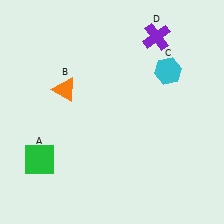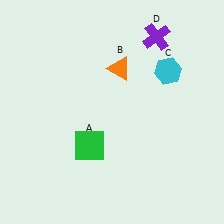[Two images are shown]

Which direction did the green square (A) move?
The green square (A) moved right.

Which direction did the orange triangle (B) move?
The orange triangle (B) moved right.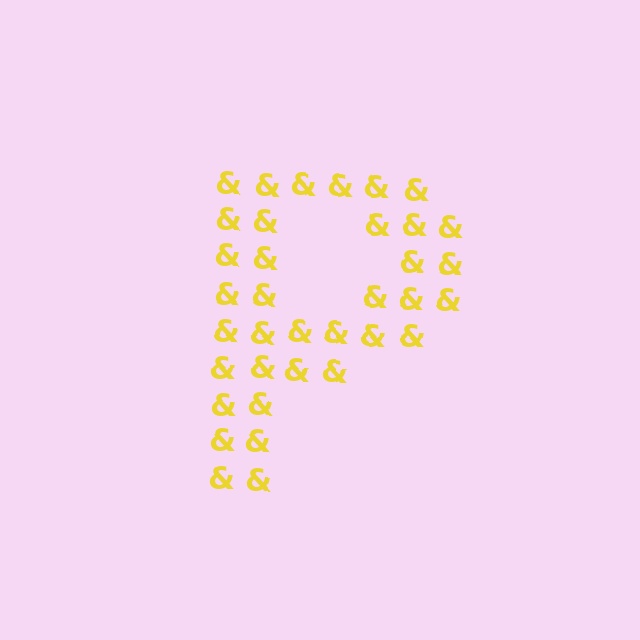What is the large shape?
The large shape is the letter P.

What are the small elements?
The small elements are ampersands.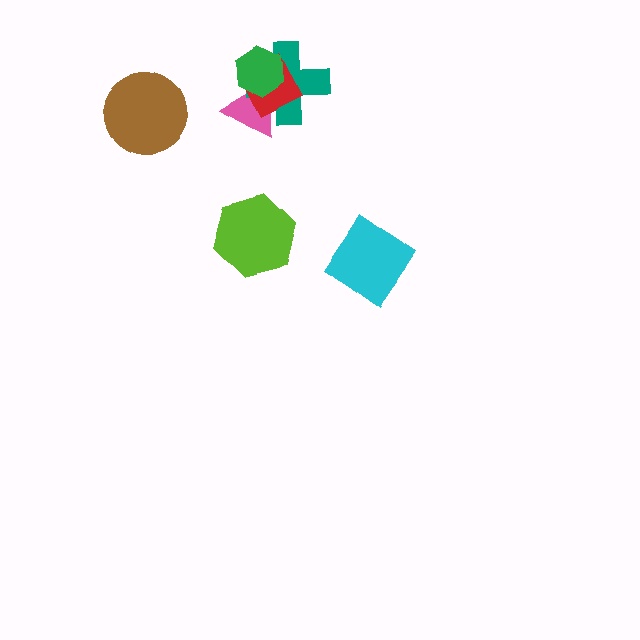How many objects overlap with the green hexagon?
3 objects overlap with the green hexagon.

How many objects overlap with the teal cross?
3 objects overlap with the teal cross.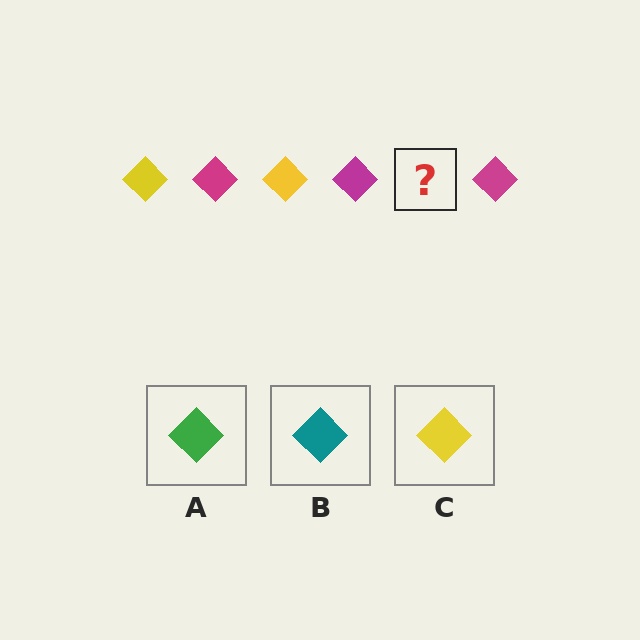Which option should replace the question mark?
Option C.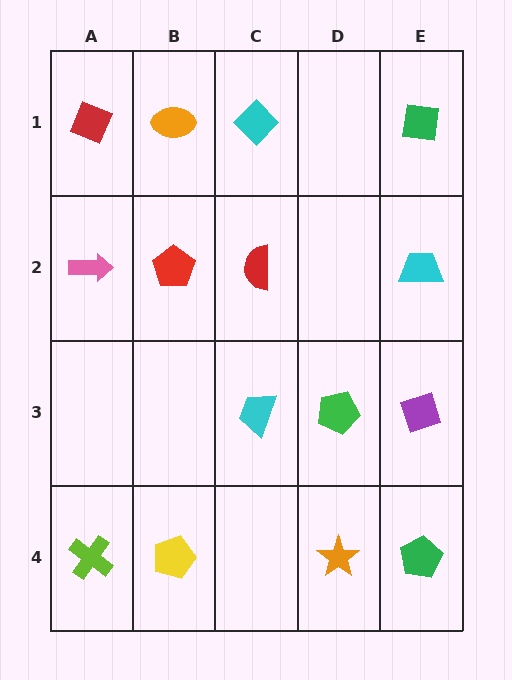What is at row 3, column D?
A green pentagon.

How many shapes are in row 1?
4 shapes.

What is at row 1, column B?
An orange ellipse.